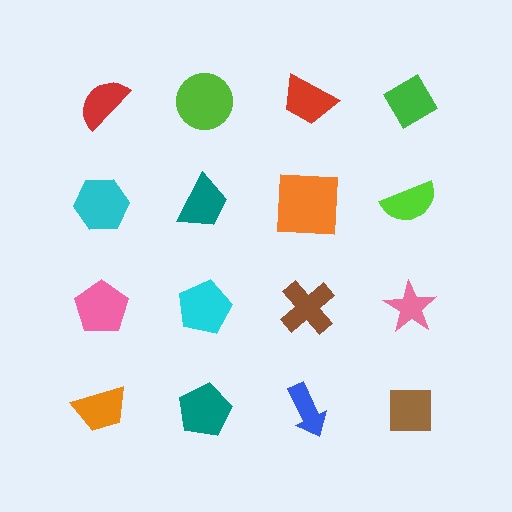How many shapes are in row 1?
4 shapes.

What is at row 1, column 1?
A red semicircle.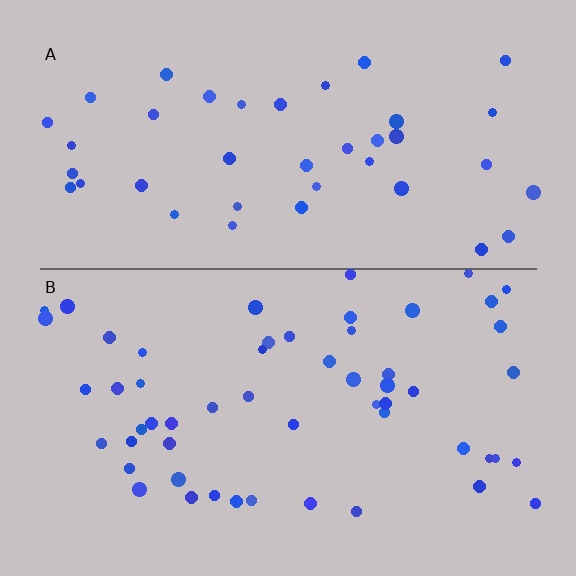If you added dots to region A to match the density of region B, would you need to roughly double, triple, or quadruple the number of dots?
Approximately double.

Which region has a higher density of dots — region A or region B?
B (the bottom).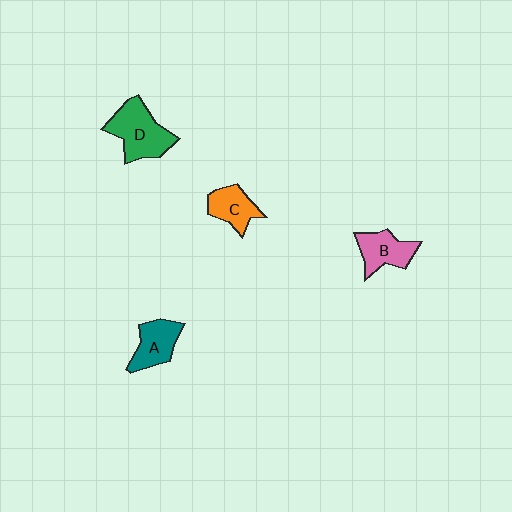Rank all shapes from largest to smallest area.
From largest to smallest: D (green), B (pink), A (teal), C (orange).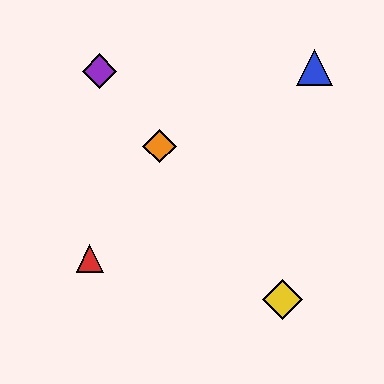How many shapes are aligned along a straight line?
4 shapes (the green diamond, the yellow diamond, the purple diamond, the orange diamond) are aligned along a straight line.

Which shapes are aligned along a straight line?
The green diamond, the yellow diamond, the purple diamond, the orange diamond are aligned along a straight line.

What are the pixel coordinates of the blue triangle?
The blue triangle is at (315, 68).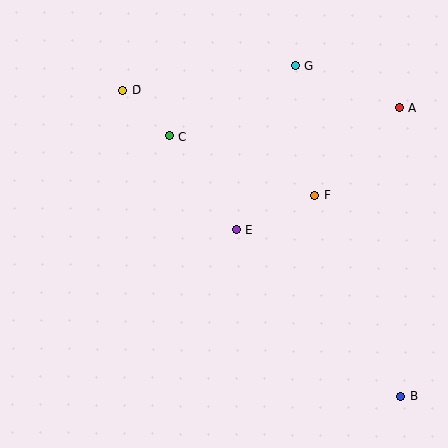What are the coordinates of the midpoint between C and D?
The midpoint between C and D is at (146, 113).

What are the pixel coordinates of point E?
Point E is at (236, 230).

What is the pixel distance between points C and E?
The distance between C and E is 115 pixels.